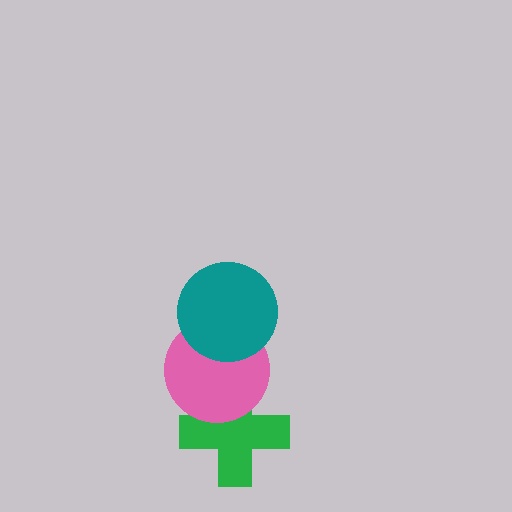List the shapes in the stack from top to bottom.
From top to bottom: the teal circle, the pink circle, the green cross.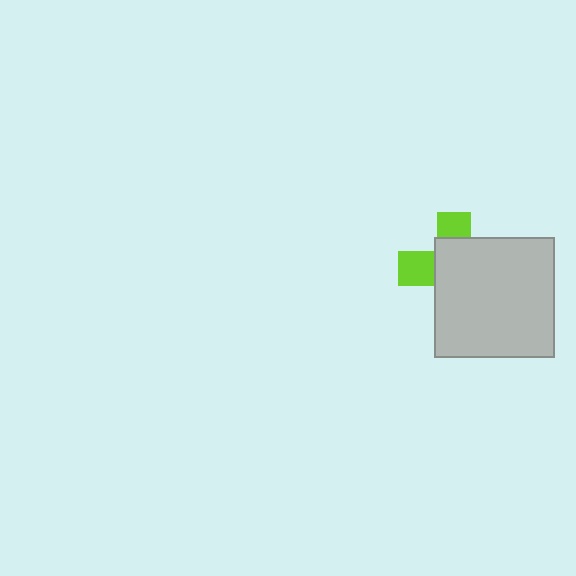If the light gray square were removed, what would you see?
You would see the complete lime cross.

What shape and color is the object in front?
The object in front is a light gray square.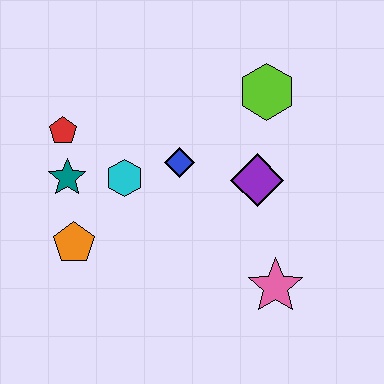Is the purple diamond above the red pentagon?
No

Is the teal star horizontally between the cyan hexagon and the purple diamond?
No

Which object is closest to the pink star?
The purple diamond is closest to the pink star.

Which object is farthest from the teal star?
The pink star is farthest from the teal star.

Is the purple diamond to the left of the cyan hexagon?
No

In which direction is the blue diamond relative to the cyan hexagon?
The blue diamond is to the right of the cyan hexagon.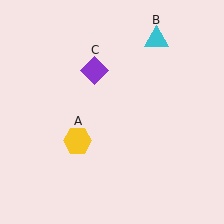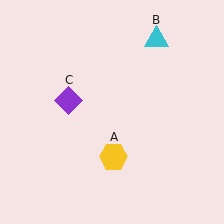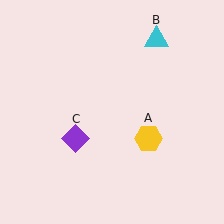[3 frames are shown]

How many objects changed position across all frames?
2 objects changed position: yellow hexagon (object A), purple diamond (object C).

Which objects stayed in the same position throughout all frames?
Cyan triangle (object B) remained stationary.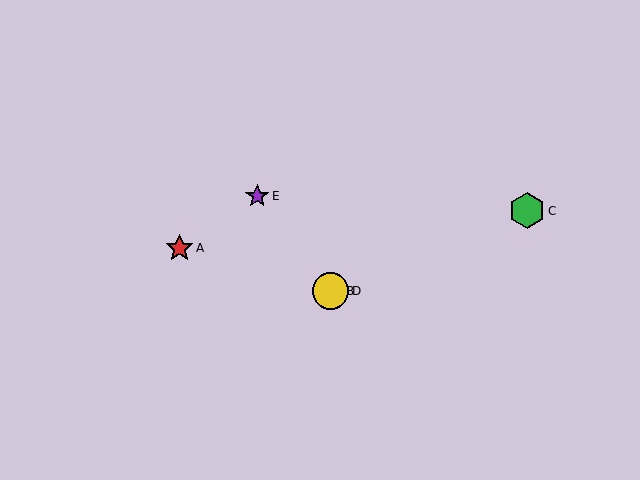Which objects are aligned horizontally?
Objects B, D are aligned horizontally.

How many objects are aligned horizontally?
2 objects (B, D) are aligned horizontally.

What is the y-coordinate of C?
Object C is at y≈211.